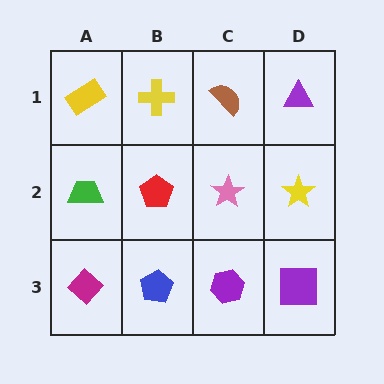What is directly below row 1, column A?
A green trapezoid.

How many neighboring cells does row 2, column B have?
4.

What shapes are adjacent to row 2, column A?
A yellow rectangle (row 1, column A), a magenta diamond (row 3, column A), a red pentagon (row 2, column B).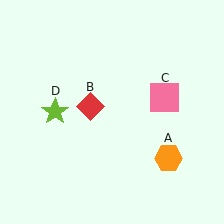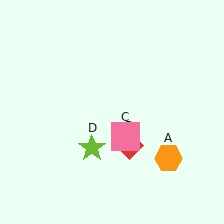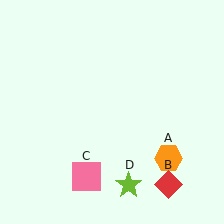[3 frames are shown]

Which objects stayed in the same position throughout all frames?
Orange hexagon (object A) remained stationary.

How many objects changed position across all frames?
3 objects changed position: red diamond (object B), pink square (object C), lime star (object D).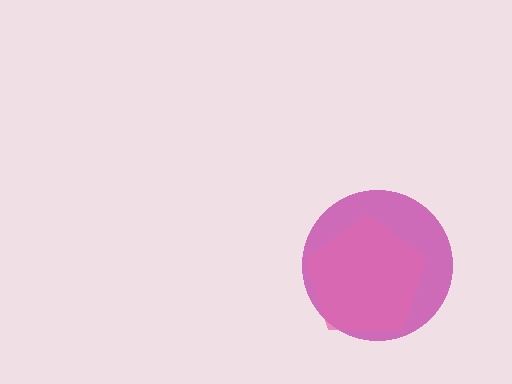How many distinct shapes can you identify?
There are 2 distinct shapes: a magenta circle, a pink pentagon.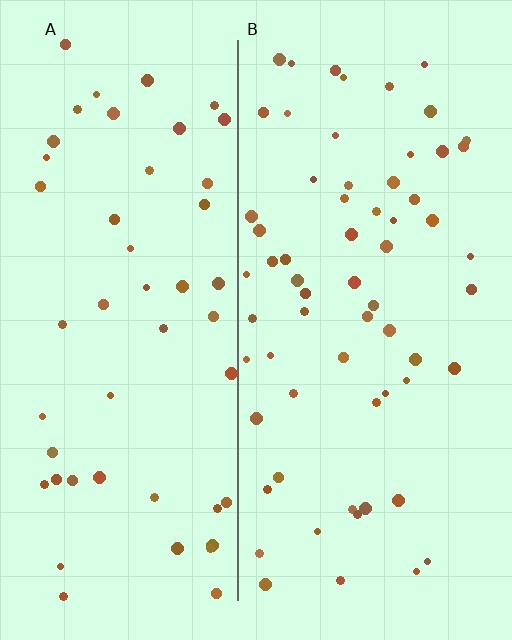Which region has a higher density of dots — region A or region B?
B (the right).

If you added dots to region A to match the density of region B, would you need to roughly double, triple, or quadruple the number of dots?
Approximately double.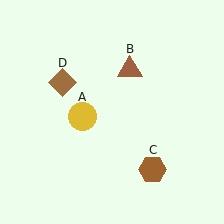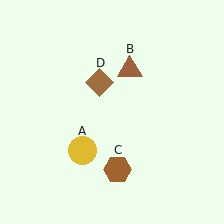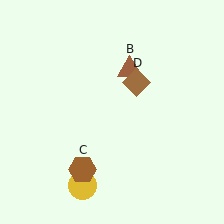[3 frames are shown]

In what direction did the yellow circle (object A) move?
The yellow circle (object A) moved down.